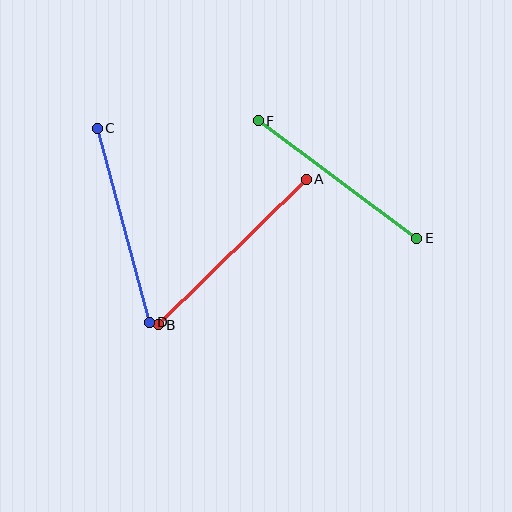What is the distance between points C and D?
The distance is approximately 201 pixels.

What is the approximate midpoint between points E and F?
The midpoint is at approximately (337, 180) pixels.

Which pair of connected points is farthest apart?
Points A and B are farthest apart.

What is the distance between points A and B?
The distance is approximately 208 pixels.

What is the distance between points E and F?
The distance is approximately 198 pixels.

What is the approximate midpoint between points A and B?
The midpoint is at approximately (232, 252) pixels.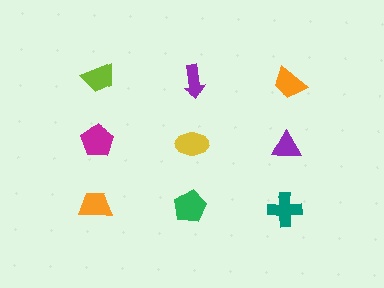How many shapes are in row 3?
3 shapes.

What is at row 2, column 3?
A purple triangle.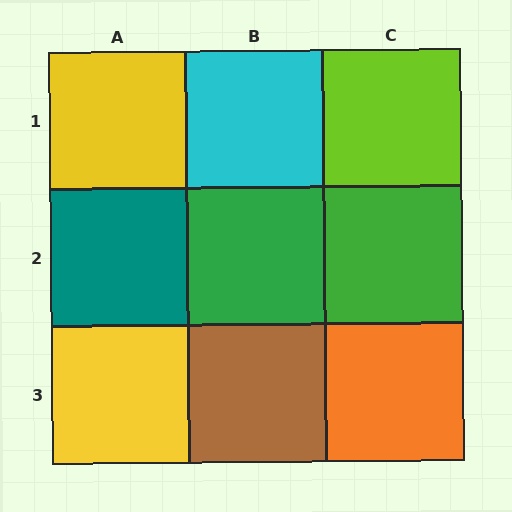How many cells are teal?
1 cell is teal.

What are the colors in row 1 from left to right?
Yellow, cyan, lime.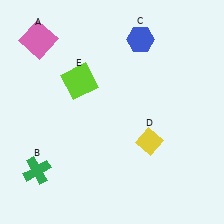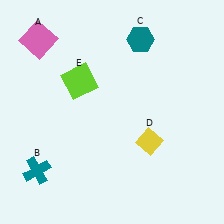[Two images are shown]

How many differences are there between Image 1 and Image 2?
There are 2 differences between the two images.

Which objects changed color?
B changed from green to teal. C changed from blue to teal.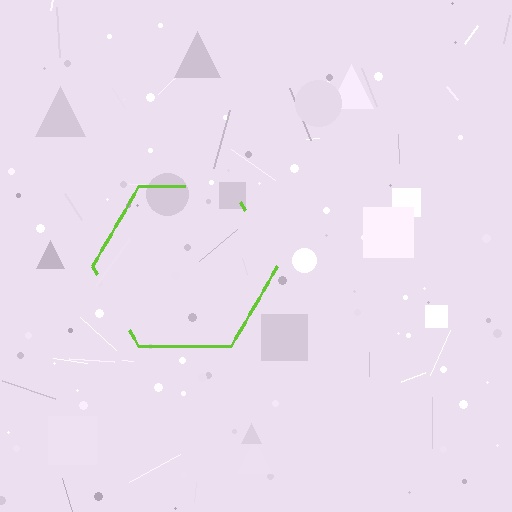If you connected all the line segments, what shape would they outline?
They would outline a hexagon.